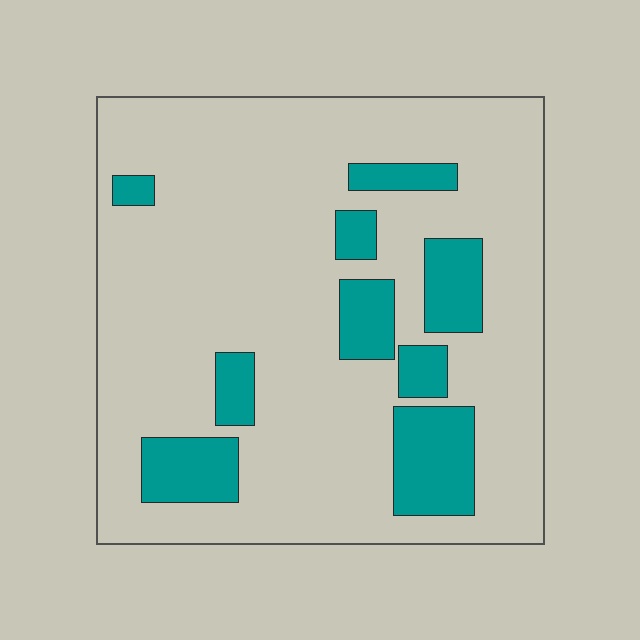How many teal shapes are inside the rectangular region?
9.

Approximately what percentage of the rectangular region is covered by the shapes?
Approximately 20%.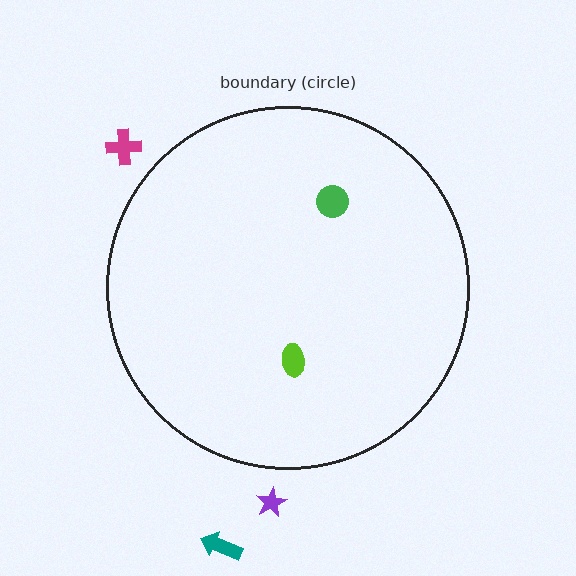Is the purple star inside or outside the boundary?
Outside.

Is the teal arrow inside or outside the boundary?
Outside.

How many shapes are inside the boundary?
2 inside, 3 outside.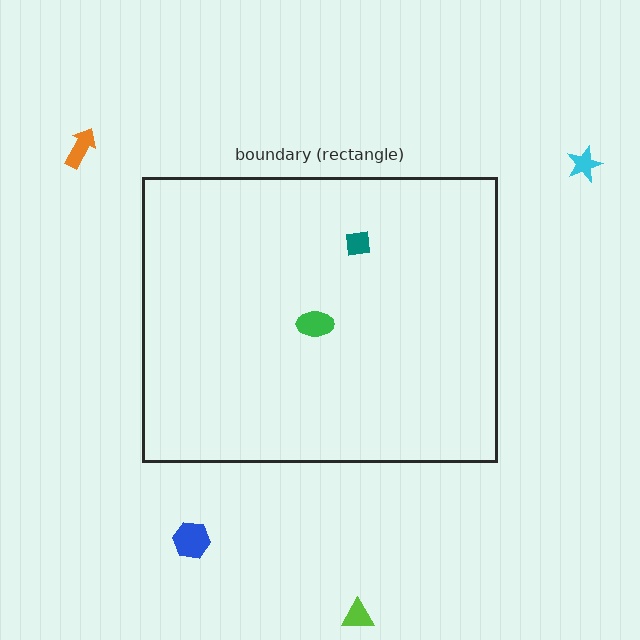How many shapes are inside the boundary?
2 inside, 4 outside.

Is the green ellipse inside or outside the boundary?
Inside.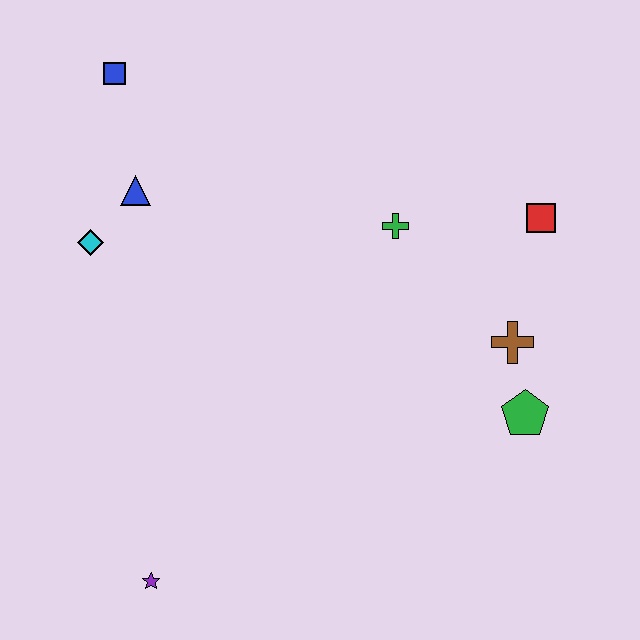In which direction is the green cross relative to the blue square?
The green cross is to the right of the blue square.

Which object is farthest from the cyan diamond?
The green pentagon is farthest from the cyan diamond.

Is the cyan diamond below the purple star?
No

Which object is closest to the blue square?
The blue triangle is closest to the blue square.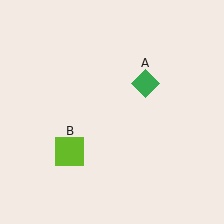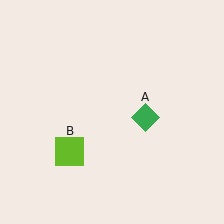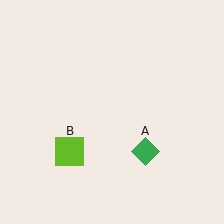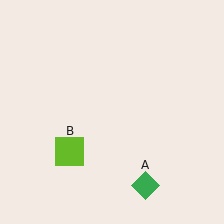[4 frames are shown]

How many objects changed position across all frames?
1 object changed position: green diamond (object A).